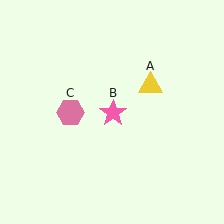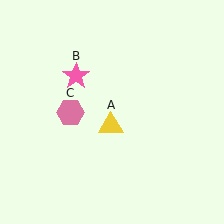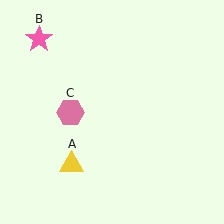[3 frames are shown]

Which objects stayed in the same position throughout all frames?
Pink hexagon (object C) remained stationary.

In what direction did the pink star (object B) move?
The pink star (object B) moved up and to the left.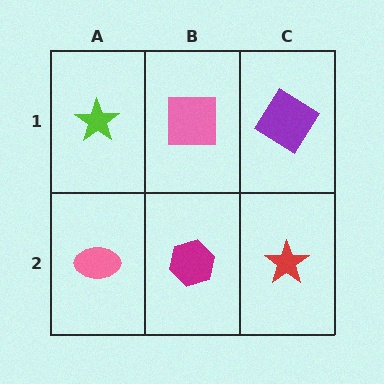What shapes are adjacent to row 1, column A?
A pink ellipse (row 2, column A), a pink square (row 1, column B).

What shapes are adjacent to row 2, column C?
A purple diamond (row 1, column C), a magenta hexagon (row 2, column B).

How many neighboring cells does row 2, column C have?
2.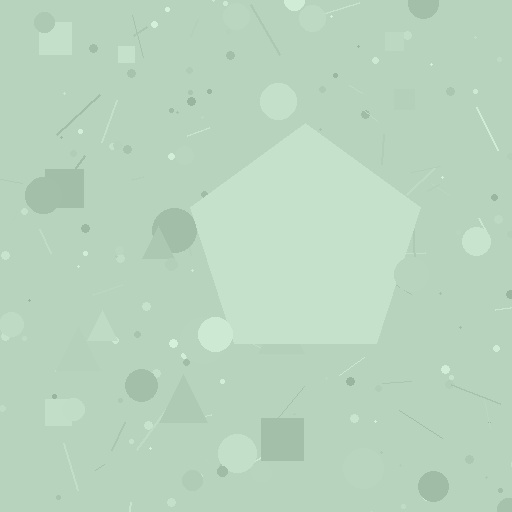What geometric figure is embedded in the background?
A pentagon is embedded in the background.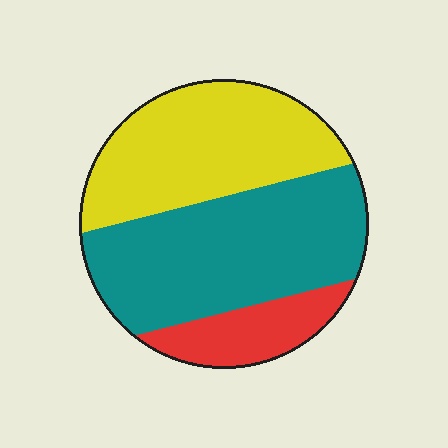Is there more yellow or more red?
Yellow.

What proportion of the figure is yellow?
Yellow covers 38% of the figure.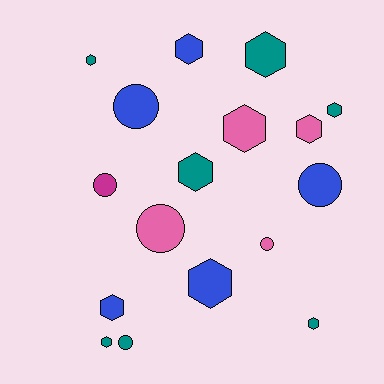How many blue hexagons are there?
There are 3 blue hexagons.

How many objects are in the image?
There are 17 objects.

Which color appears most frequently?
Teal, with 7 objects.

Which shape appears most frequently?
Hexagon, with 11 objects.